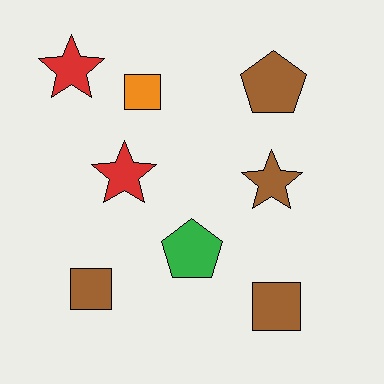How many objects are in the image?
There are 8 objects.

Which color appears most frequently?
Brown, with 4 objects.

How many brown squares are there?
There are 2 brown squares.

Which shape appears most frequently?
Square, with 3 objects.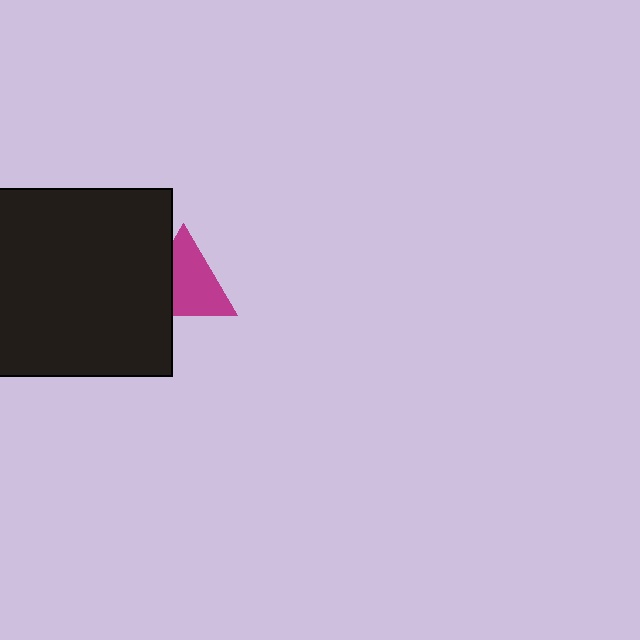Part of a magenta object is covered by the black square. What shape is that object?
It is a triangle.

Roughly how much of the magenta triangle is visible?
Most of it is visible (roughly 67%).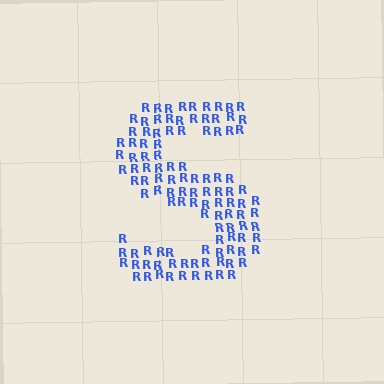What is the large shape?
The large shape is the letter S.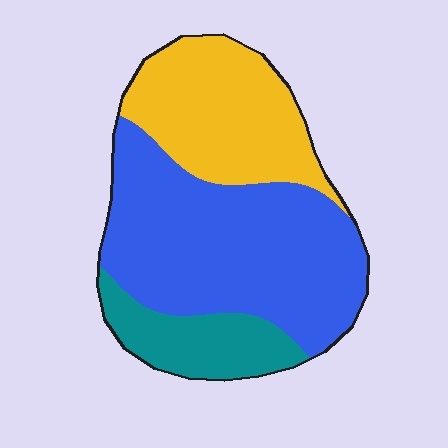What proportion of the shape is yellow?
Yellow takes up about one third (1/3) of the shape.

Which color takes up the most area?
Blue, at roughly 55%.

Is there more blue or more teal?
Blue.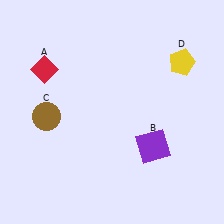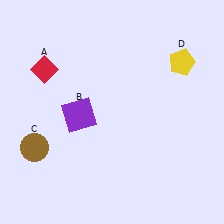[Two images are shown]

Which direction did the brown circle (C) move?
The brown circle (C) moved down.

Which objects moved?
The objects that moved are: the purple square (B), the brown circle (C).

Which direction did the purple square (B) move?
The purple square (B) moved left.